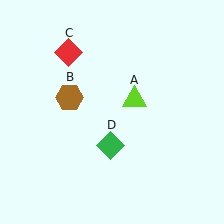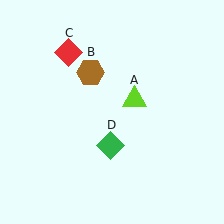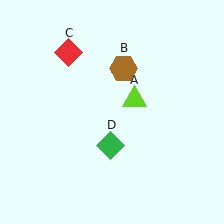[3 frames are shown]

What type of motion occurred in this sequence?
The brown hexagon (object B) rotated clockwise around the center of the scene.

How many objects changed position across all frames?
1 object changed position: brown hexagon (object B).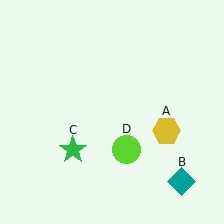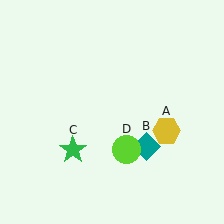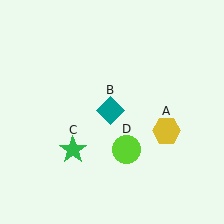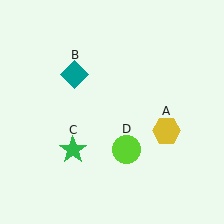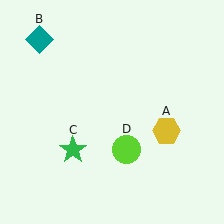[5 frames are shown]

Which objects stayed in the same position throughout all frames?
Yellow hexagon (object A) and green star (object C) and lime circle (object D) remained stationary.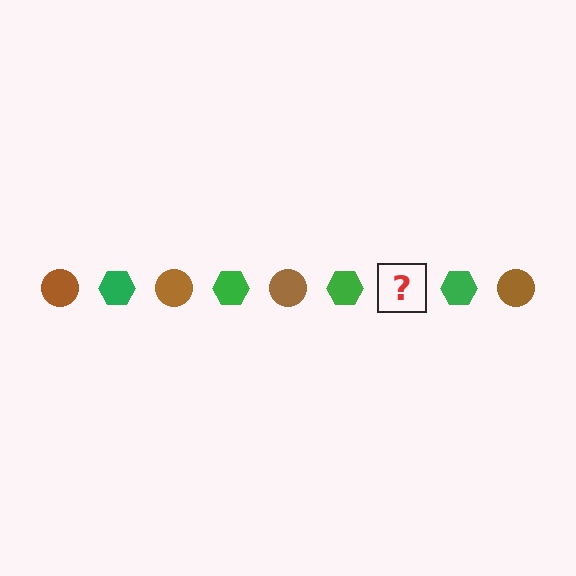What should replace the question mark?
The question mark should be replaced with a brown circle.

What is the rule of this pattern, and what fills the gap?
The rule is that the pattern alternates between brown circle and green hexagon. The gap should be filled with a brown circle.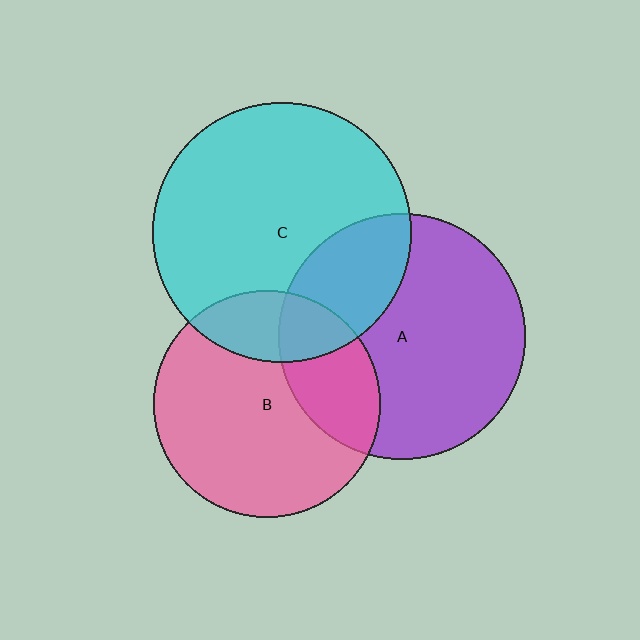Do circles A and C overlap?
Yes.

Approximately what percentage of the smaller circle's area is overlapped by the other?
Approximately 25%.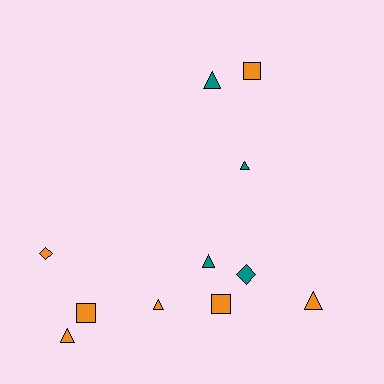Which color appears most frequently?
Orange, with 7 objects.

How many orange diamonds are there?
There is 1 orange diamond.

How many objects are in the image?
There are 11 objects.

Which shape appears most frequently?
Triangle, with 6 objects.